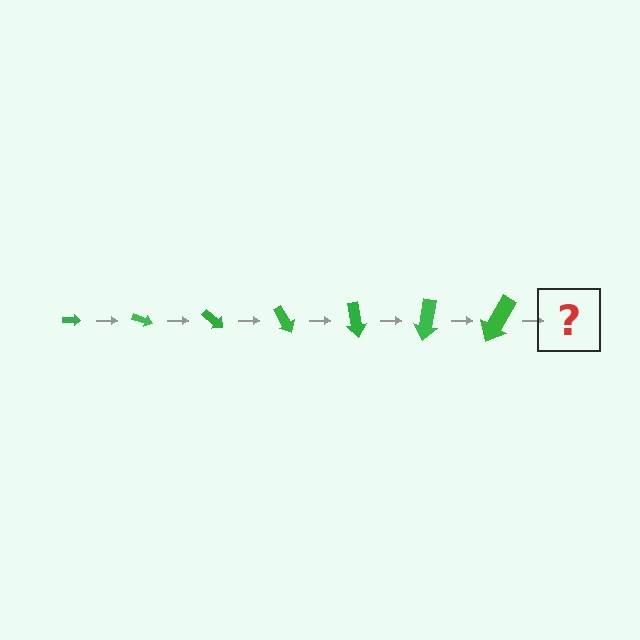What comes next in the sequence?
The next element should be an arrow, larger than the previous one and rotated 140 degrees from the start.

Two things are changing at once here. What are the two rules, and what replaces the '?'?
The two rules are that the arrow grows larger each step and it rotates 20 degrees each step. The '?' should be an arrow, larger than the previous one and rotated 140 degrees from the start.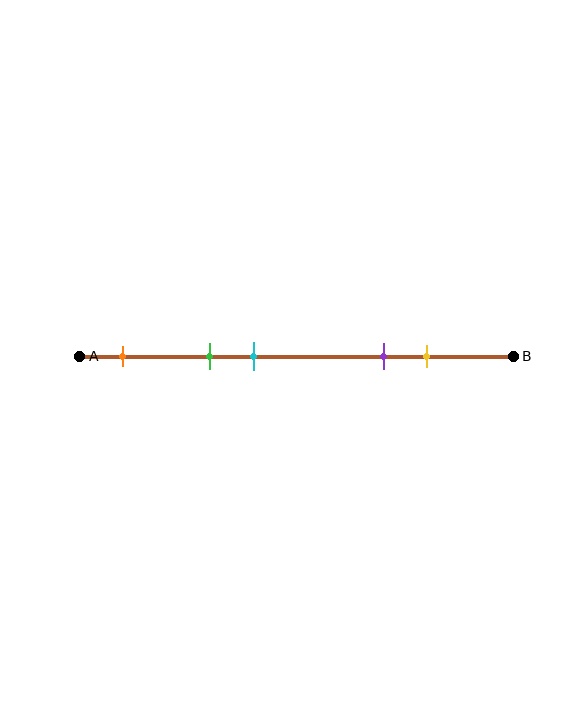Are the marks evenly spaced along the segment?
No, the marks are not evenly spaced.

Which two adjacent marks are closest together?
The green and cyan marks are the closest adjacent pair.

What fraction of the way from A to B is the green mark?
The green mark is approximately 30% (0.3) of the way from A to B.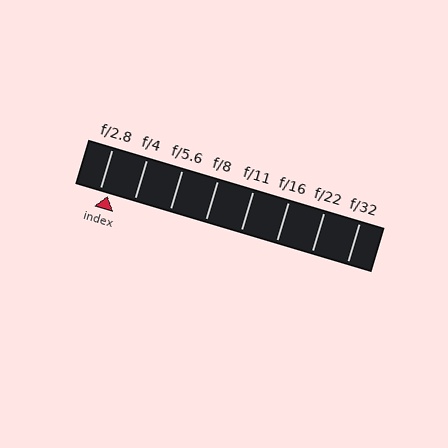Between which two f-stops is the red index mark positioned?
The index mark is between f/2.8 and f/4.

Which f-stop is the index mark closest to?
The index mark is closest to f/2.8.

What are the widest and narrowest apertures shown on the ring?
The widest aperture shown is f/2.8 and the narrowest is f/32.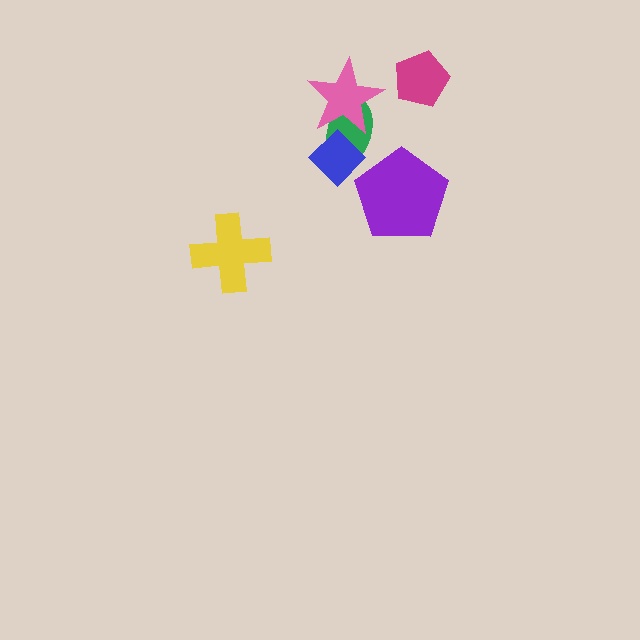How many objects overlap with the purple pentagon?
0 objects overlap with the purple pentagon.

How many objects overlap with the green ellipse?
2 objects overlap with the green ellipse.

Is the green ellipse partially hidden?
Yes, it is partially covered by another shape.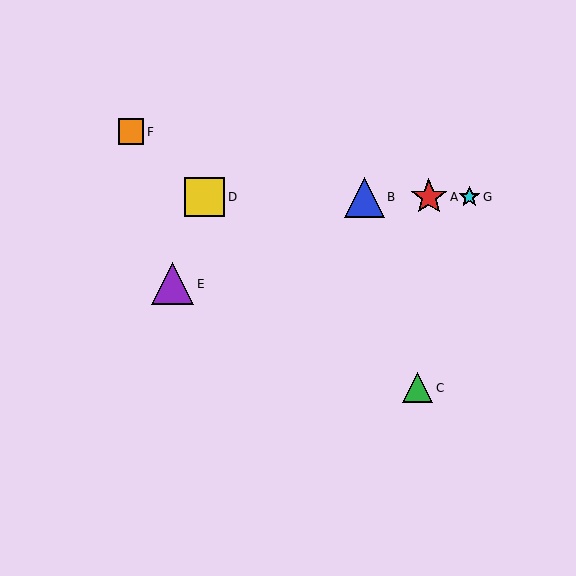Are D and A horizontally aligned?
Yes, both are at y≈197.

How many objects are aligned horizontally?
4 objects (A, B, D, G) are aligned horizontally.